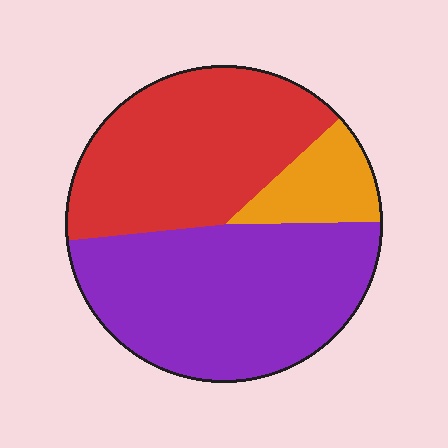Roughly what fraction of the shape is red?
Red covers around 40% of the shape.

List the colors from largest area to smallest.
From largest to smallest: purple, red, orange.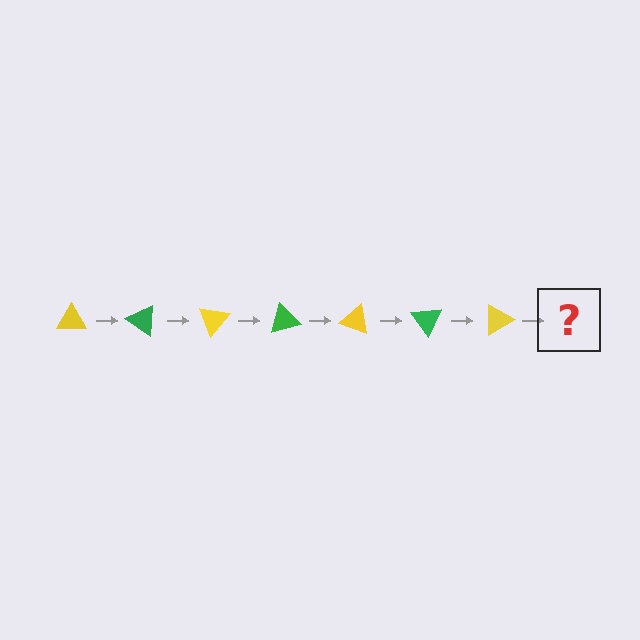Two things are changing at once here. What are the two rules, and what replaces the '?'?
The two rules are that it rotates 35 degrees each step and the color cycles through yellow and green. The '?' should be a green triangle, rotated 245 degrees from the start.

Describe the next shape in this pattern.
It should be a green triangle, rotated 245 degrees from the start.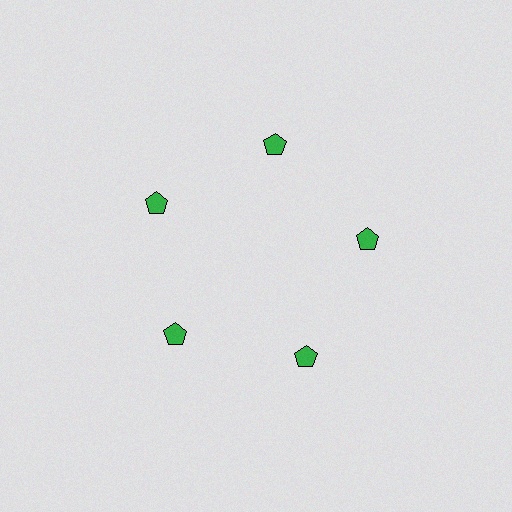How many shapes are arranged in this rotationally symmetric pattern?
There are 5 shapes, arranged in 5 groups of 1.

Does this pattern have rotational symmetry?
Yes, this pattern has 5-fold rotational symmetry. It looks the same after rotating 72 degrees around the center.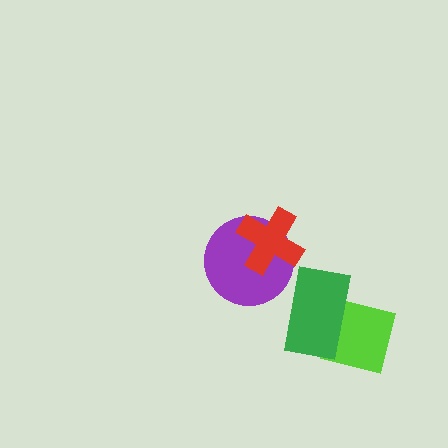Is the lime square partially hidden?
Yes, it is partially covered by another shape.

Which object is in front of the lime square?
The green rectangle is in front of the lime square.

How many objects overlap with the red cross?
1 object overlaps with the red cross.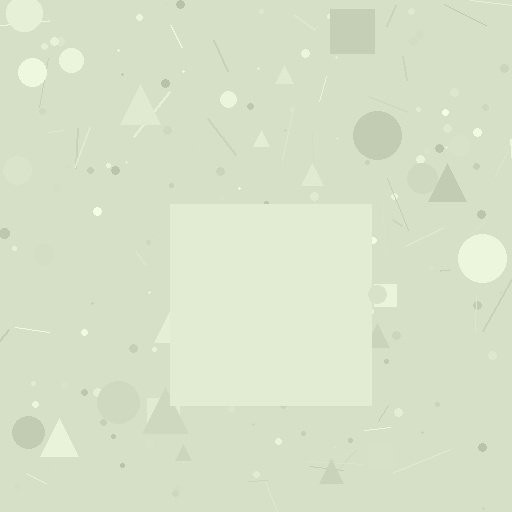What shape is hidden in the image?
A square is hidden in the image.